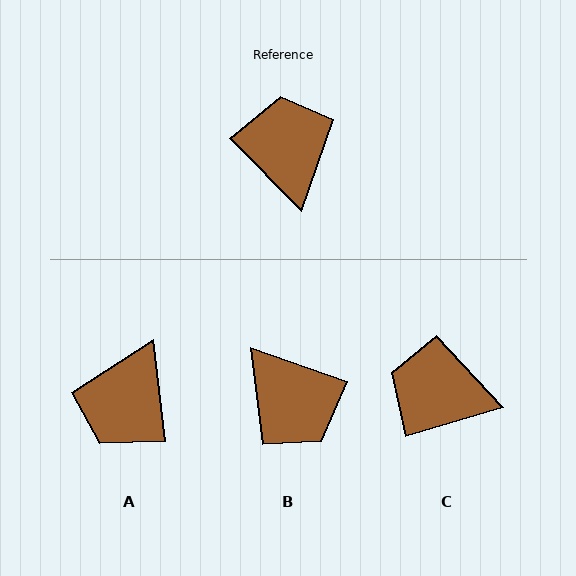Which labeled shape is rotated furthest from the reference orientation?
B, about 154 degrees away.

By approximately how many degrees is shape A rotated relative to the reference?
Approximately 142 degrees counter-clockwise.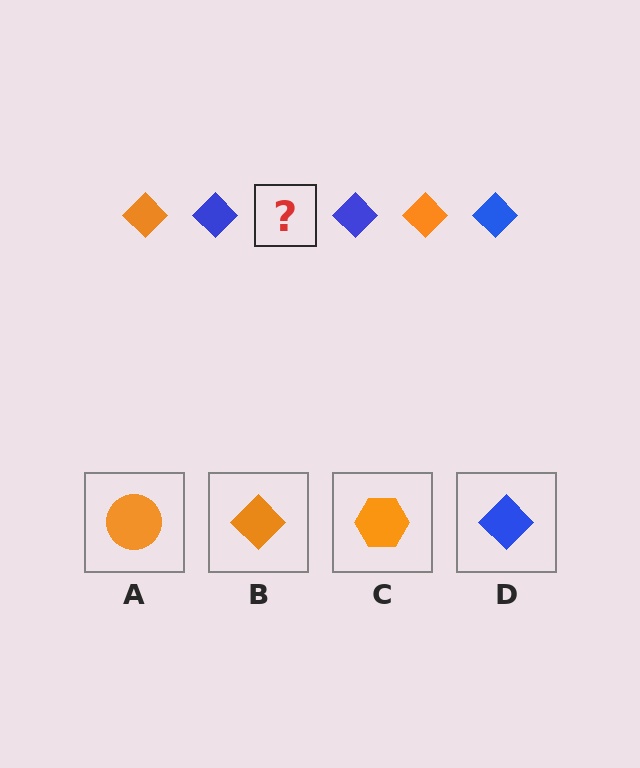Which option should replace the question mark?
Option B.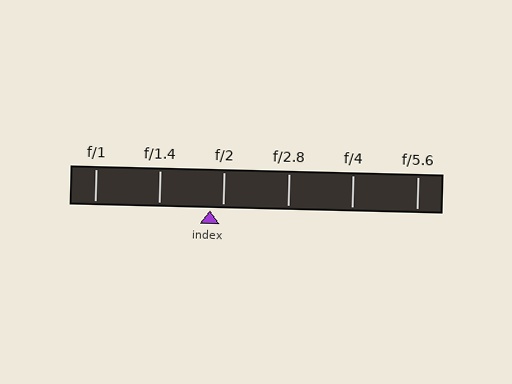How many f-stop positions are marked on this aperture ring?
There are 6 f-stop positions marked.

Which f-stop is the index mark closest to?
The index mark is closest to f/2.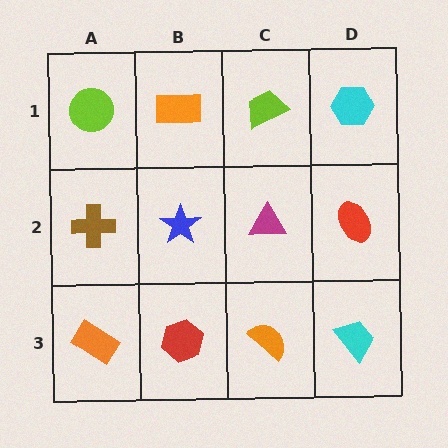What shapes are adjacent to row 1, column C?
A magenta triangle (row 2, column C), an orange rectangle (row 1, column B), a cyan hexagon (row 1, column D).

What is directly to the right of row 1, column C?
A cyan hexagon.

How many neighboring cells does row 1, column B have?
3.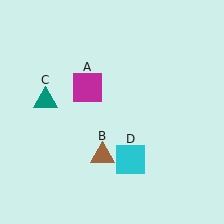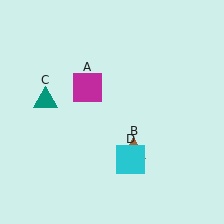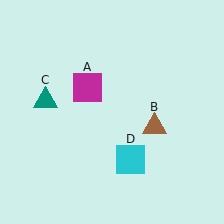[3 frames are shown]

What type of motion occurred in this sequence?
The brown triangle (object B) rotated counterclockwise around the center of the scene.